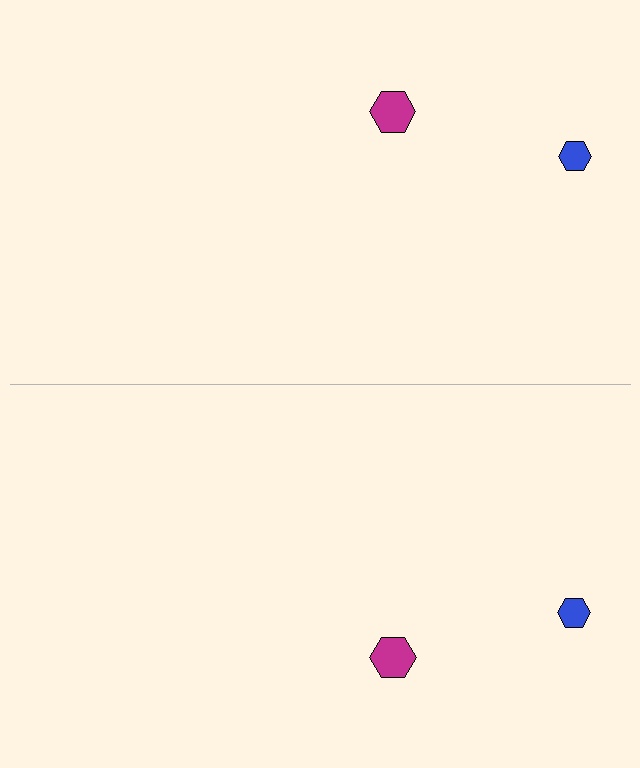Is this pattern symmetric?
Yes, this pattern has bilateral (reflection) symmetry.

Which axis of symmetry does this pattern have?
The pattern has a horizontal axis of symmetry running through the center of the image.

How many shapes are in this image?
There are 4 shapes in this image.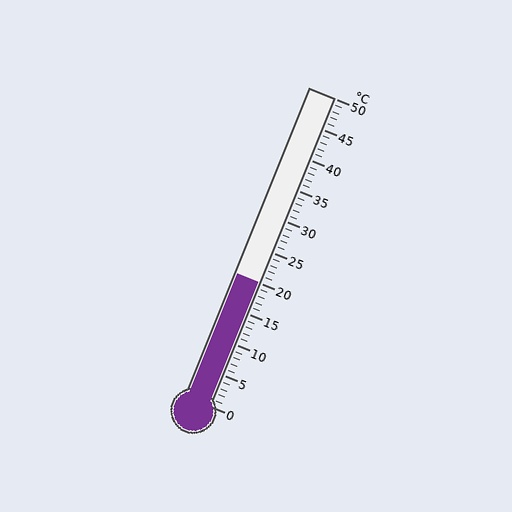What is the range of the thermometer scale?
The thermometer scale ranges from 0°C to 50°C.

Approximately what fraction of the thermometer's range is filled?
The thermometer is filled to approximately 40% of its range.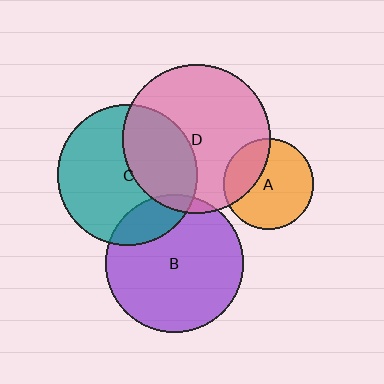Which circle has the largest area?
Circle D (pink).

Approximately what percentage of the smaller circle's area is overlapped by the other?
Approximately 30%.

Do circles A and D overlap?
Yes.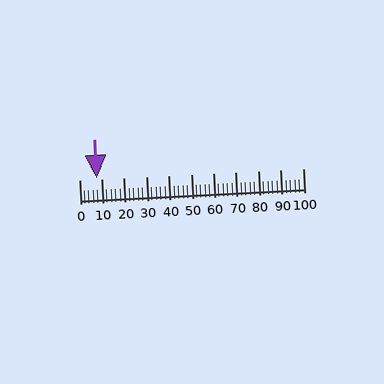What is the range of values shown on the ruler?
The ruler shows values from 0 to 100.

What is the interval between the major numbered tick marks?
The major tick marks are spaced 10 units apart.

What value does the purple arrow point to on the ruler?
The purple arrow points to approximately 8.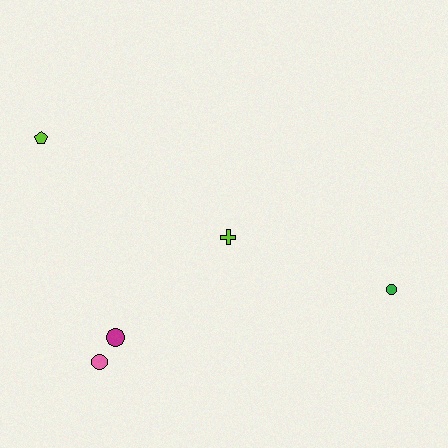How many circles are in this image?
There are 3 circles.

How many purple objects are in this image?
There are no purple objects.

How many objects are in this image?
There are 5 objects.